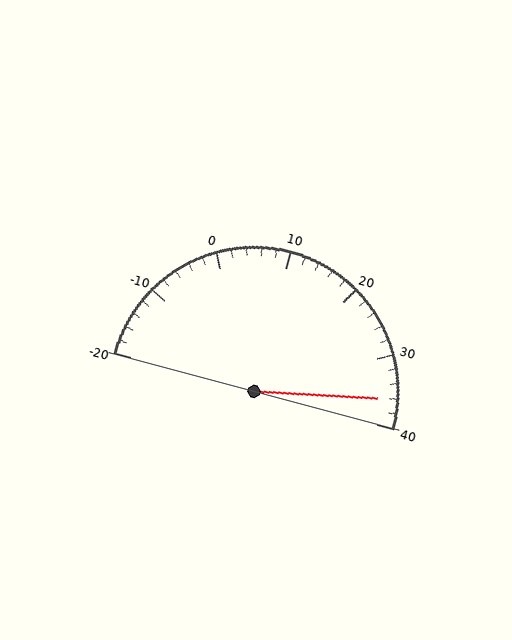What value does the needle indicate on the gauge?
The needle indicates approximately 36.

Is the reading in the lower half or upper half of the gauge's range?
The reading is in the upper half of the range (-20 to 40).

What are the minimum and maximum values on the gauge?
The gauge ranges from -20 to 40.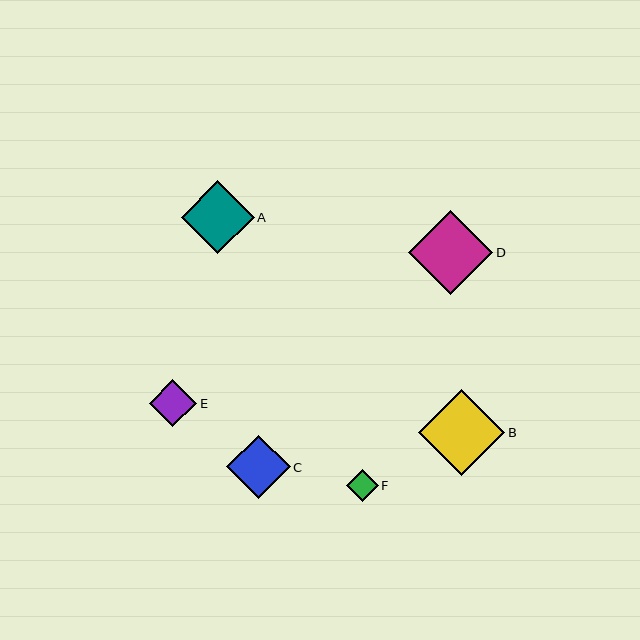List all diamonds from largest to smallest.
From largest to smallest: B, D, A, C, E, F.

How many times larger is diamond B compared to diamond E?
Diamond B is approximately 1.8 times the size of diamond E.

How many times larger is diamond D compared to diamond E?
Diamond D is approximately 1.8 times the size of diamond E.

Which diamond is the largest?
Diamond B is the largest with a size of approximately 86 pixels.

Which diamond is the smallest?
Diamond F is the smallest with a size of approximately 32 pixels.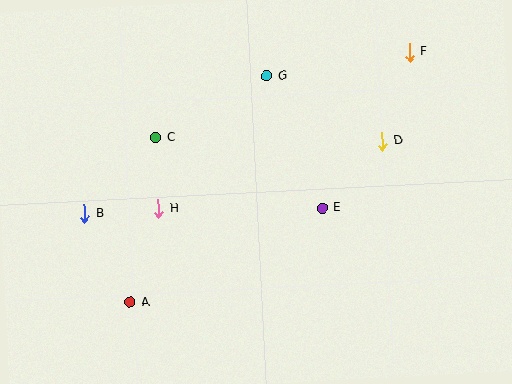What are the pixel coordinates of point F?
Point F is at (410, 53).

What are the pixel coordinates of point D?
Point D is at (382, 141).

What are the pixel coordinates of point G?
Point G is at (267, 76).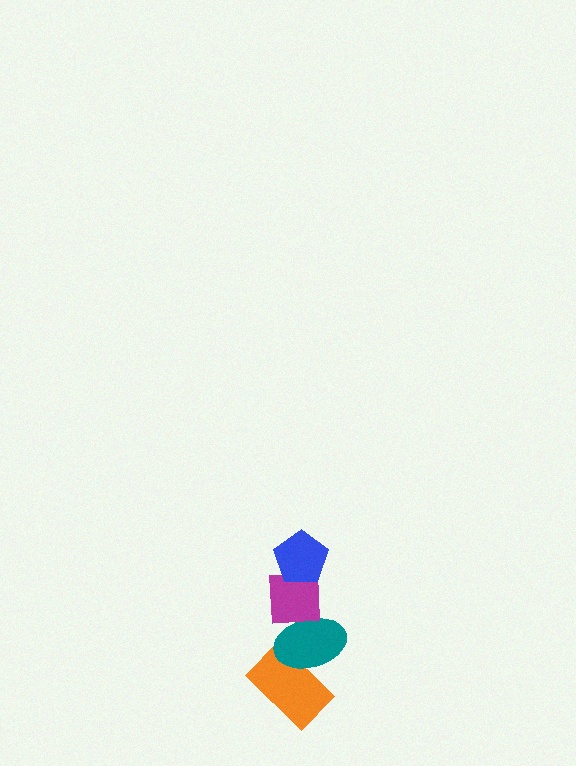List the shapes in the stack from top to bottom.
From top to bottom: the blue pentagon, the magenta square, the teal ellipse, the orange rectangle.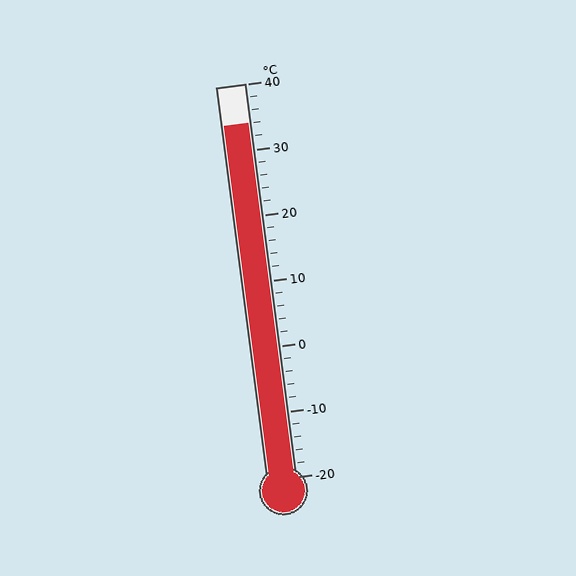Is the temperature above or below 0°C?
The temperature is above 0°C.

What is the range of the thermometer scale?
The thermometer scale ranges from -20°C to 40°C.